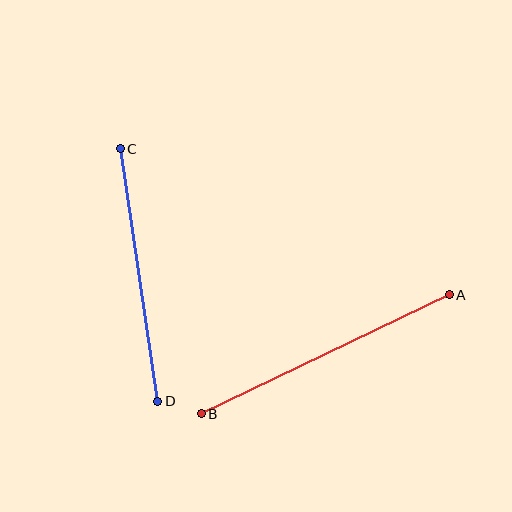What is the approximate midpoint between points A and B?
The midpoint is at approximately (325, 354) pixels.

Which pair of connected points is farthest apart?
Points A and B are farthest apart.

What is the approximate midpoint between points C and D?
The midpoint is at approximately (139, 275) pixels.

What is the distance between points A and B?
The distance is approximately 276 pixels.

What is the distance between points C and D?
The distance is approximately 255 pixels.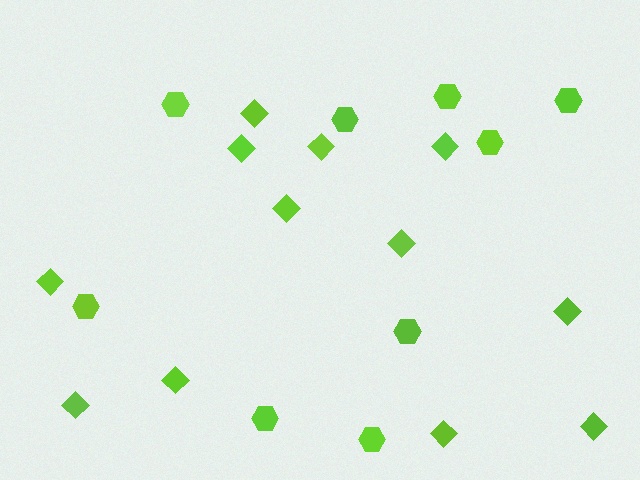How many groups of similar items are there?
There are 2 groups: one group of diamonds (12) and one group of hexagons (9).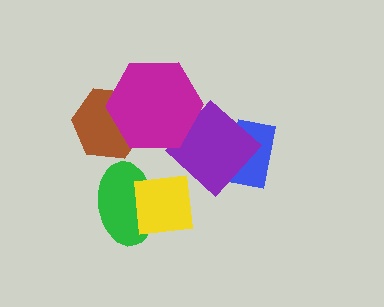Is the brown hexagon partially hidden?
Yes, it is partially covered by another shape.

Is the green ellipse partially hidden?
Yes, it is partially covered by another shape.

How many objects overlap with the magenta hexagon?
2 objects overlap with the magenta hexagon.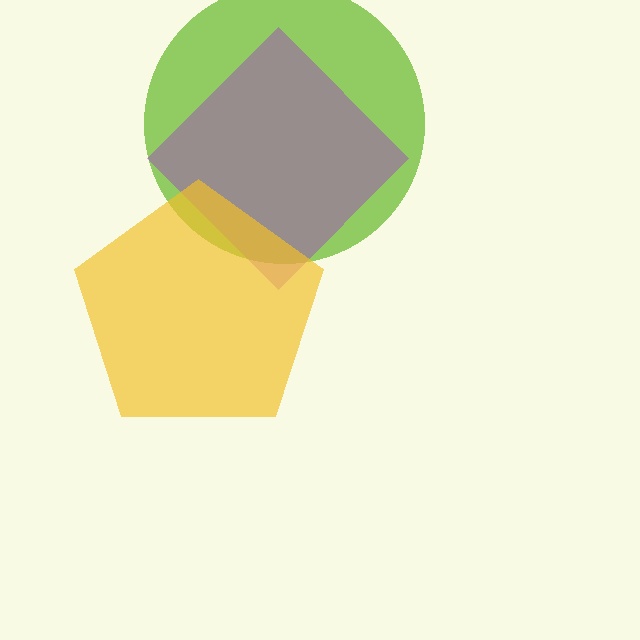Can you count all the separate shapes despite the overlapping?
Yes, there are 3 separate shapes.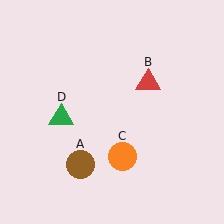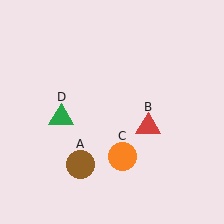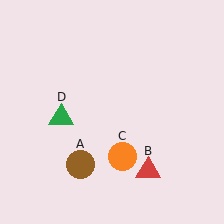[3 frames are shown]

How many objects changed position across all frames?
1 object changed position: red triangle (object B).